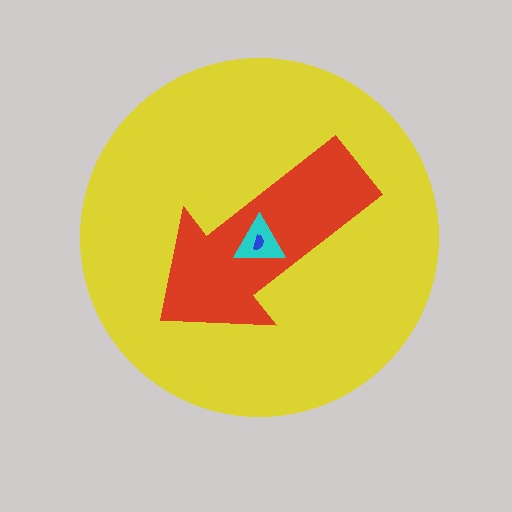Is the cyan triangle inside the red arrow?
Yes.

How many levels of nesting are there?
4.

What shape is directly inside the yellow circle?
The red arrow.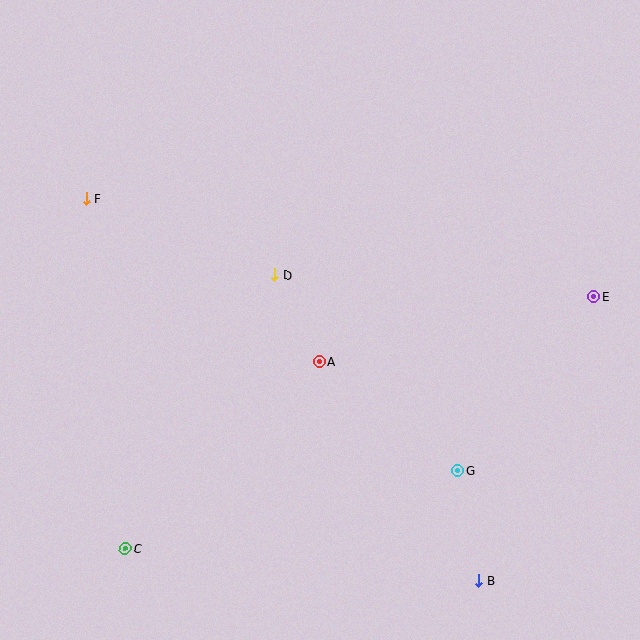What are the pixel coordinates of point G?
Point G is at (457, 471).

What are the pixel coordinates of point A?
Point A is at (320, 362).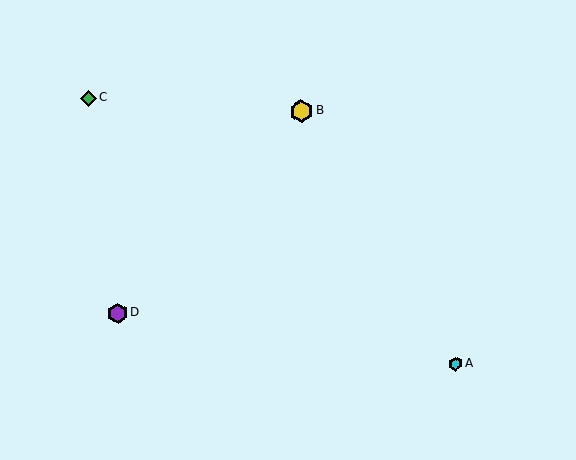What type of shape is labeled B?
Shape B is a yellow hexagon.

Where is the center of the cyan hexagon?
The center of the cyan hexagon is at (455, 364).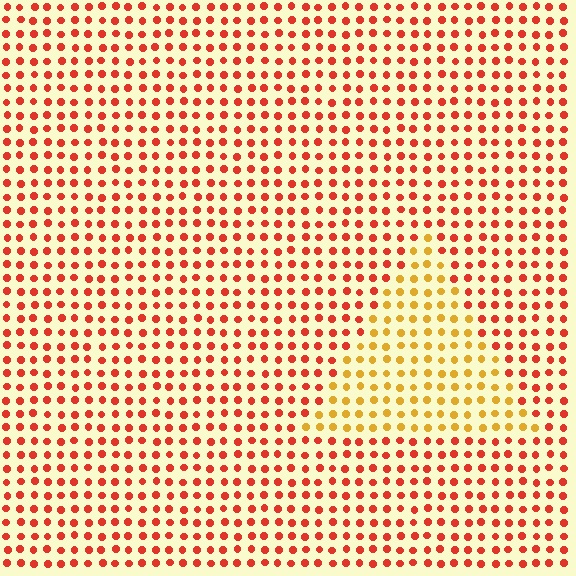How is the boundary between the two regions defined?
The boundary is defined purely by a slight shift in hue (about 39 degrees). Spacing, size, and orientation are identical on both sides.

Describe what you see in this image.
The image is filled with small red elements in a uniform arrangement. A triangle-shaped region is visible where the elements are tinted to a slightly different hue, forming a subtle color boundary.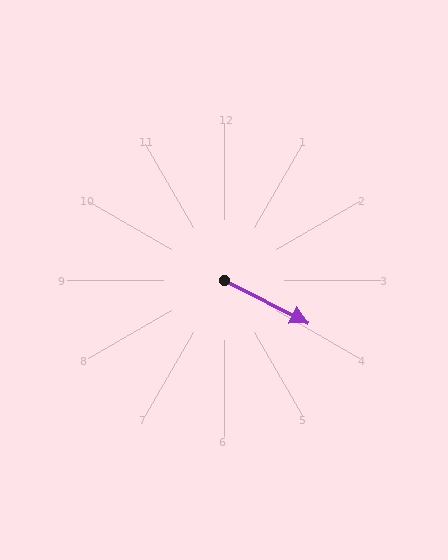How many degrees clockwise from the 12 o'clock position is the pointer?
Approximately 117 degrees.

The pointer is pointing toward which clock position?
Roughly 4 o'clock.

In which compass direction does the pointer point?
Southeast.